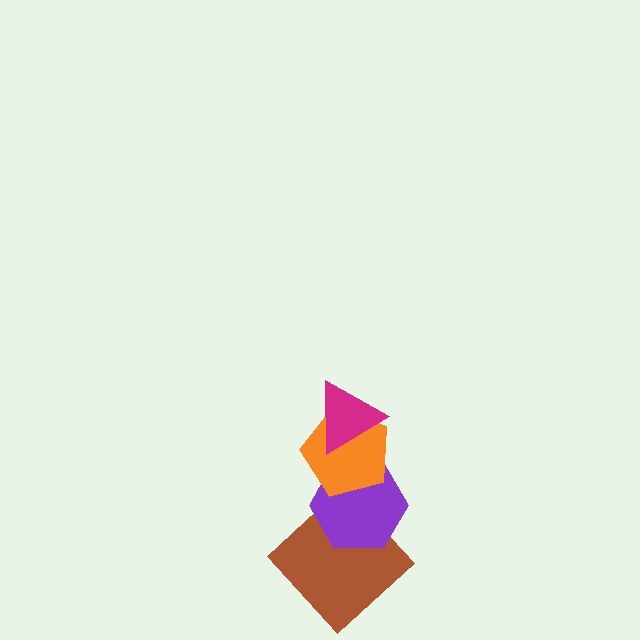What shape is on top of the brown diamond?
The purple hexagon is on top of the brown diamond.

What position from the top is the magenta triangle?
The magenta triangle is 1st from the top.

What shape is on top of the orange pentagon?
The magenta triangle is on top of the orange pentagon.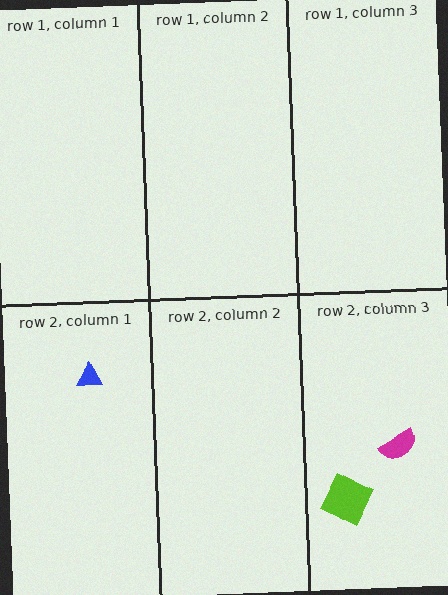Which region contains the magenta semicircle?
The row 2, column 3 region.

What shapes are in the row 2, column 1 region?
The blue triangle.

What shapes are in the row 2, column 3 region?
The magenta semicircle, the lime square.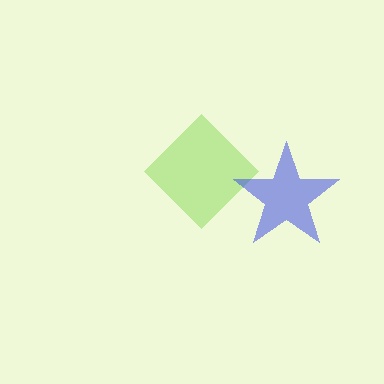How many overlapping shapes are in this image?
There are 2 overlapping shapes in the image.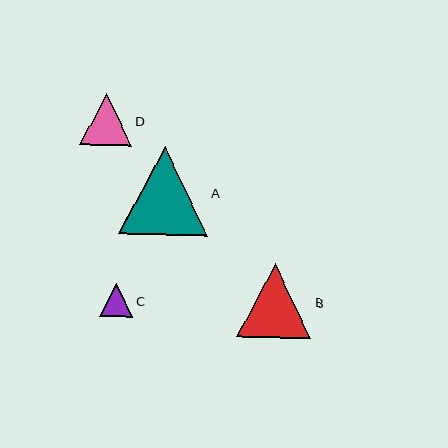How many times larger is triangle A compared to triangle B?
Triangle A is approximately 1.2 times the size of triangle B.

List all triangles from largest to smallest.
From largest to smallest: A, B, D, C.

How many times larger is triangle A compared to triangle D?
Triangle A is approximately 1.7 times the size of triangle D.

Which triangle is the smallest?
Triangle C is the smallest with a size of approximately 33 pixels.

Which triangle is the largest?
Triangle A is the largest with a size of approximately 88 pixels.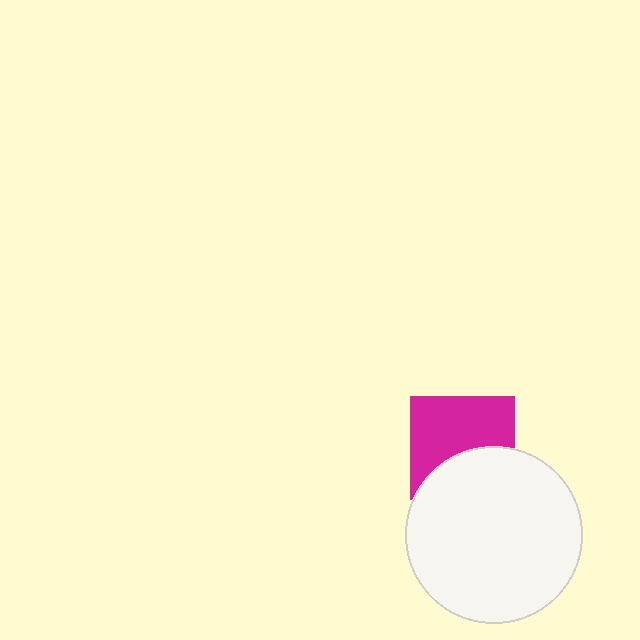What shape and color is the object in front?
The object in front is a white circle.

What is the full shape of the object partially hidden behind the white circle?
The partially hidden object is a magenta square.